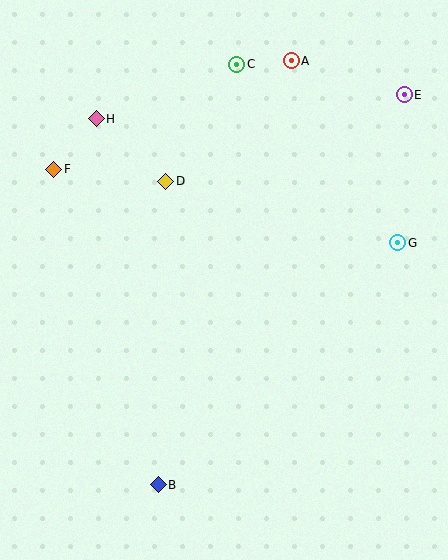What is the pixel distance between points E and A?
The distance between E and A is 118 pixels.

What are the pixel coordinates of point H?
Point H is at (96, 119).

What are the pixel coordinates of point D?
Point D is at (166, 181).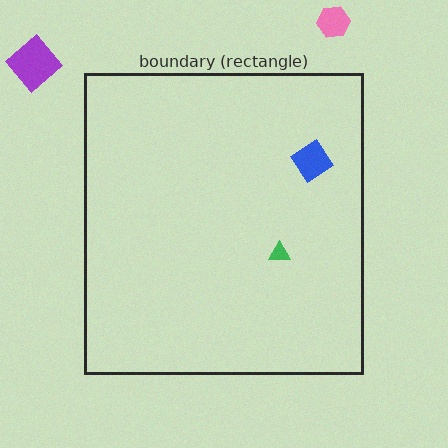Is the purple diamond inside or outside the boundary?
Outside.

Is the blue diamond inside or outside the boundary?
Inside.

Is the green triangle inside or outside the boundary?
Inside.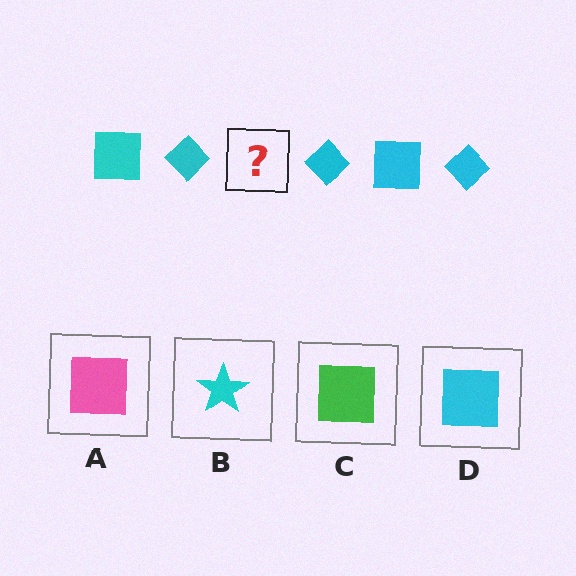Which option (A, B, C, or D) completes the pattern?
D.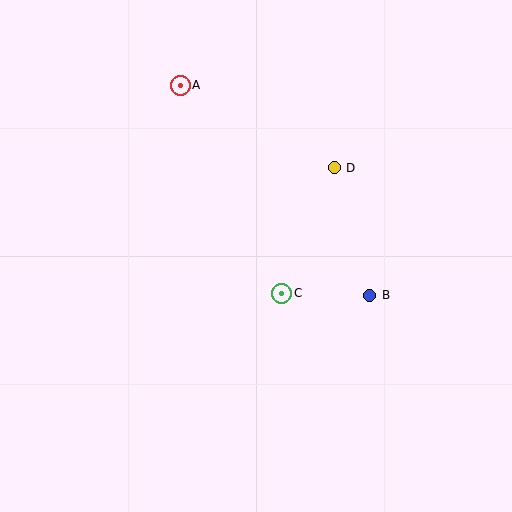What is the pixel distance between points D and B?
The distance between D and B is 133 pixels.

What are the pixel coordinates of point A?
Point A is at (180, 85).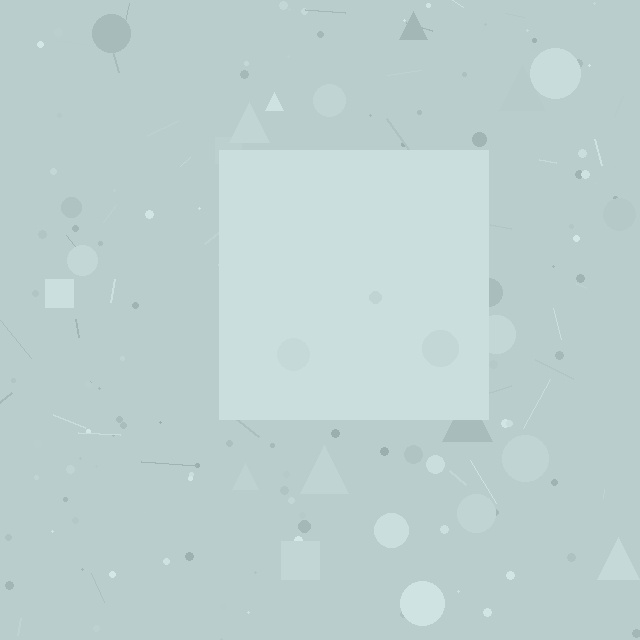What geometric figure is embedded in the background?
A square is embedded in the background.